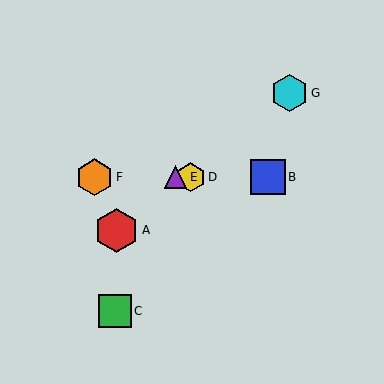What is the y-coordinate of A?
Object A is at y≈230.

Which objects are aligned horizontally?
Objects B, D, E, F are aligned horizontally.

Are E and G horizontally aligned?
No, E is at y≈177 and G is at y≈93.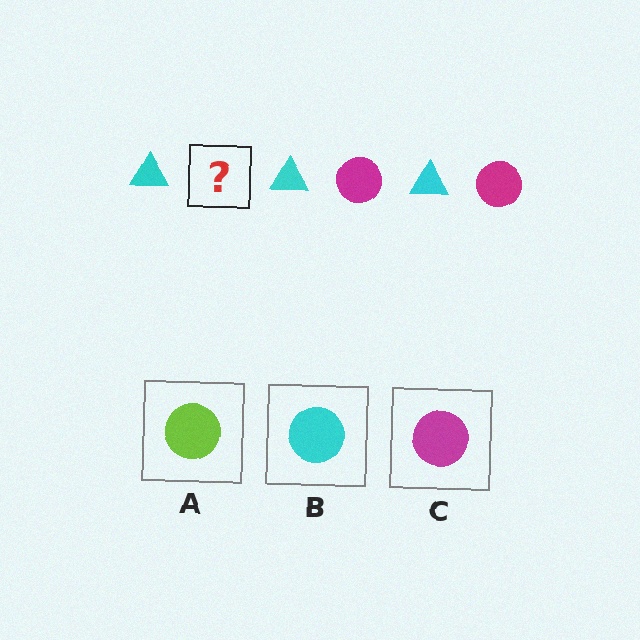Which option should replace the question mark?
Option C.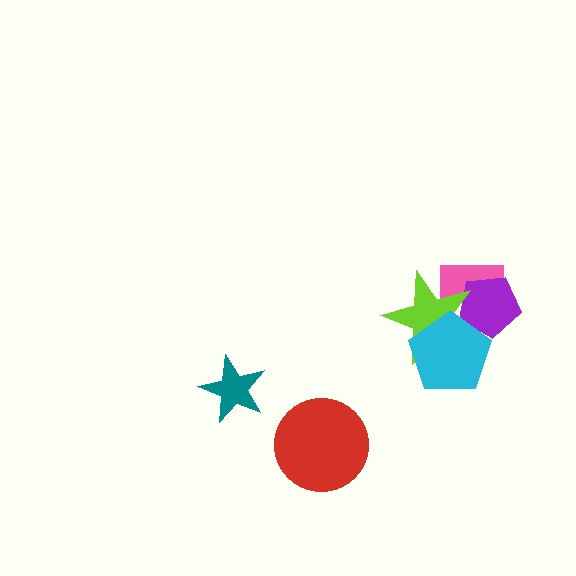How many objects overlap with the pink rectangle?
2 objects overlap with the pink rectangle.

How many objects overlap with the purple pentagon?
3 objects overlap with the purple pentagon.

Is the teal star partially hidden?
No, no other shape covers it.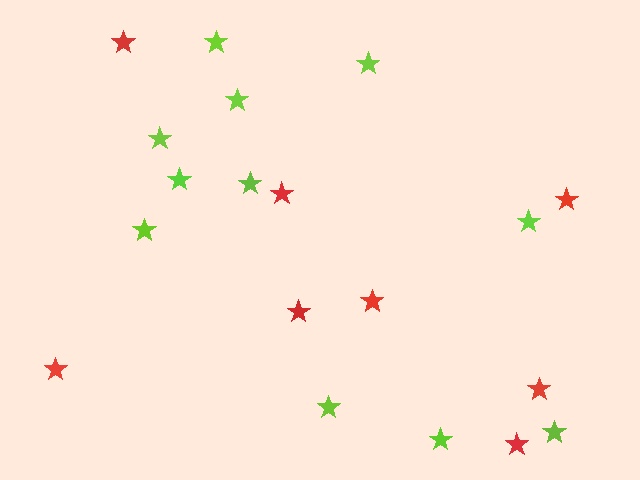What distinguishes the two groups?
There are 2 groups: one group of lime stars (11) and one group of red stars (8).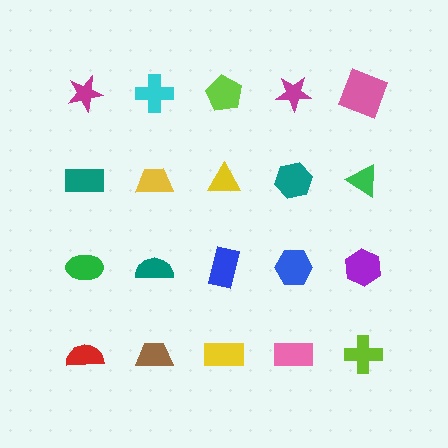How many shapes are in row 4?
5 shapes.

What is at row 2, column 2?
A yellow trapezoid.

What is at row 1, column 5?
A pink square.